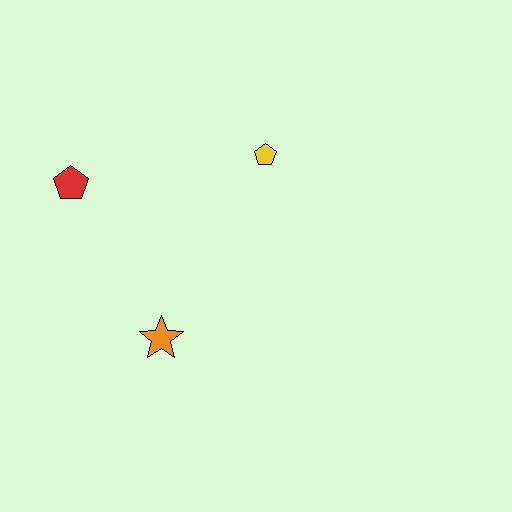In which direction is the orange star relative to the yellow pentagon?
The orange star is below the yellow pentagon.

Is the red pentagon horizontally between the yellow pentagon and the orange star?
No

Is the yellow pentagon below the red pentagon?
No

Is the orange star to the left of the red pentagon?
No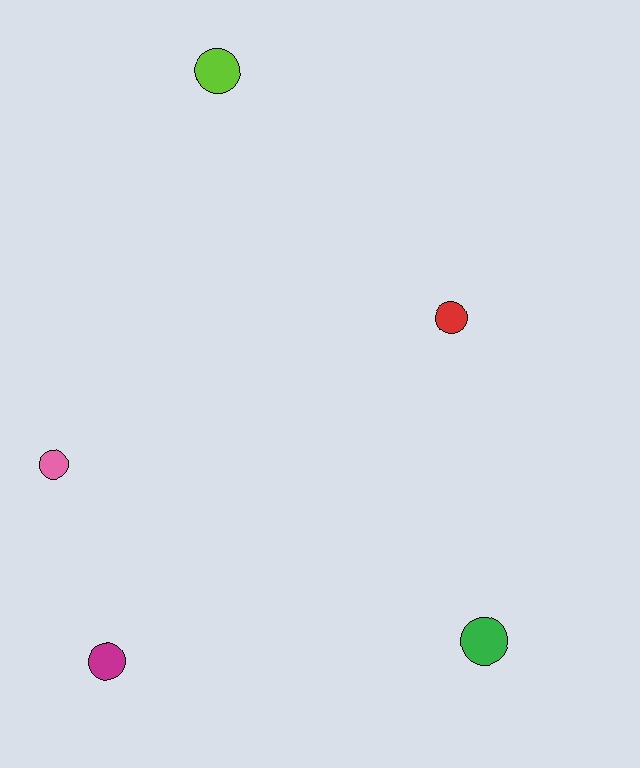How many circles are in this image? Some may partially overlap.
There are 5 circles.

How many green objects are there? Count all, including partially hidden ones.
There is 1 green object.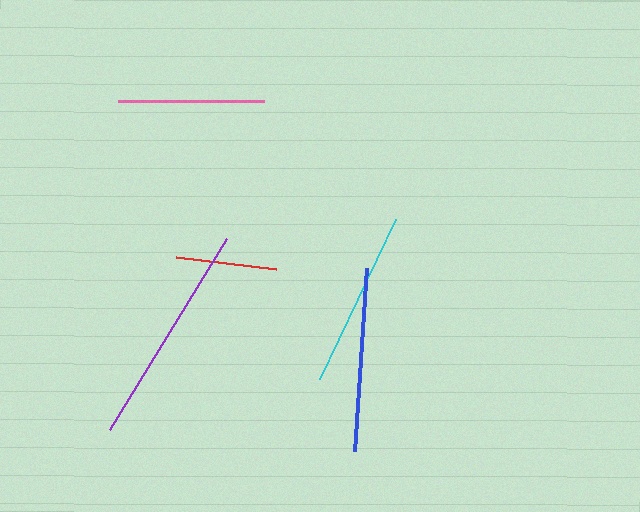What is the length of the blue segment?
The blue segment is approximately 183 pixels long.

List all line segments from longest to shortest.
From longest to shortest: purple, blue, cyan, pink, red.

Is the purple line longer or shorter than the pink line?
The purple line is longer than the pink line.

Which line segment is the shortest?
The red line is the shortest at approximately 101 pixels.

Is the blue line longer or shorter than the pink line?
The blue line is longer than the pink line.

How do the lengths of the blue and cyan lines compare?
The blue and cyan lines are approximately the same length.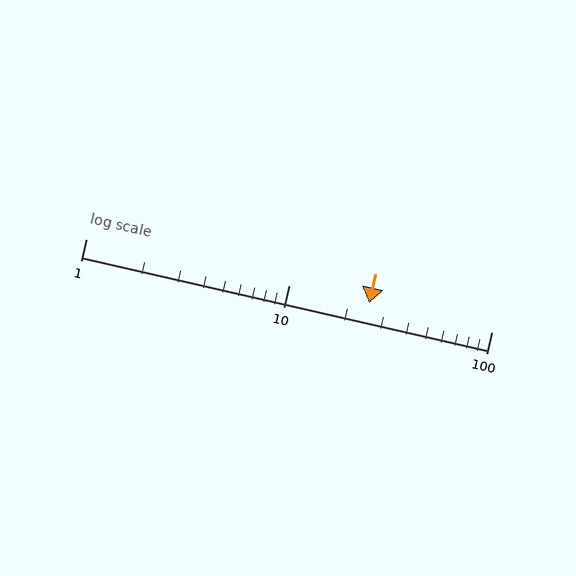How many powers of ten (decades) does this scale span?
The scale spans 2 decades, from 1 to 100.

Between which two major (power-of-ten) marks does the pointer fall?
The pointer is between 10 and 100.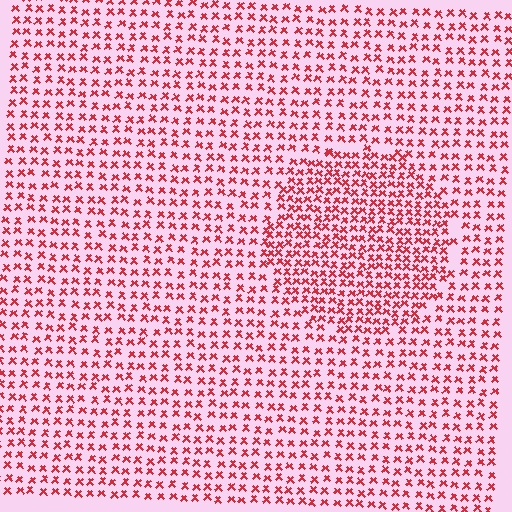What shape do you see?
I see a circle.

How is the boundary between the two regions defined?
The boundary is defined by a change in element density (approximately 1.6x ratio). All elements are the same color, size, and shape.